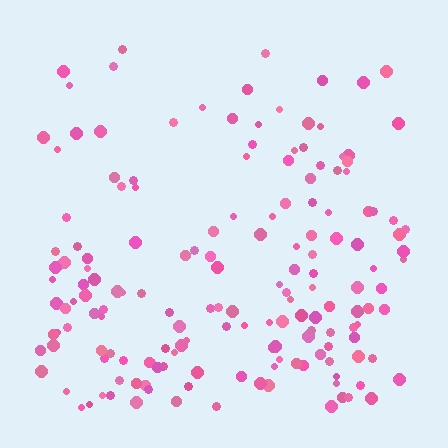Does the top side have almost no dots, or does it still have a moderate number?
Still a moderate number, just noticeably fewer than the bottom.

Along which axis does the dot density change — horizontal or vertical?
Vertical.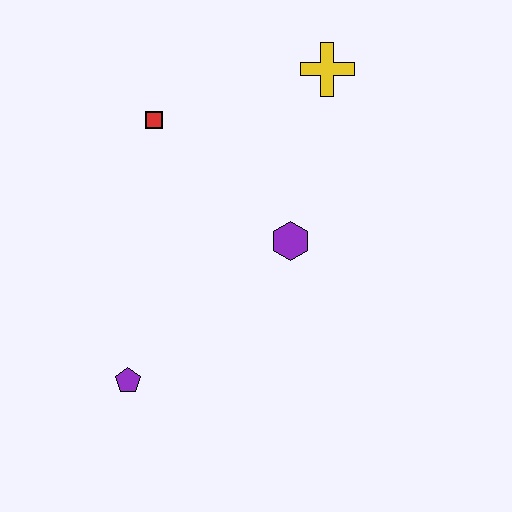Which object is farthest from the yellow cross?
The purple pentagon is farthest from the yellow cross.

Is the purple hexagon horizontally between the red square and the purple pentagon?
No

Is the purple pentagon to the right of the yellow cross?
No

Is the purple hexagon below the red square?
Yes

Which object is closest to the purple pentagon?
The purple hexagon is closest to the purple pentagon.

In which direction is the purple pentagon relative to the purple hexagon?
The purple pentagon is to the left of the purple hexagon.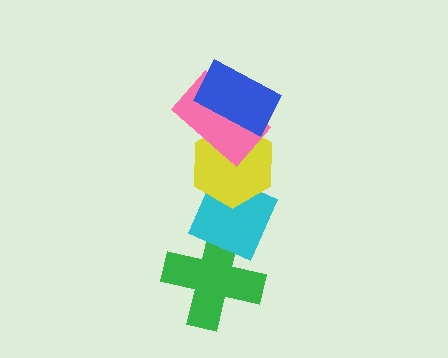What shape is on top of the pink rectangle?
The blue rectangle is on top of the pink rectangle.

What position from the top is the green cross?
The green cross is 5th from the top.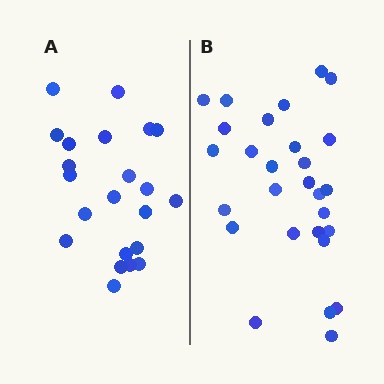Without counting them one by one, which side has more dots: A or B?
Region B (the right region) has more dots.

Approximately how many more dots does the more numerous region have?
Region B has about 6 more dots than region A.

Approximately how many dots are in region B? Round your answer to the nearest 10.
About 30 dots. (The exact count is 28, which rounds to 30.)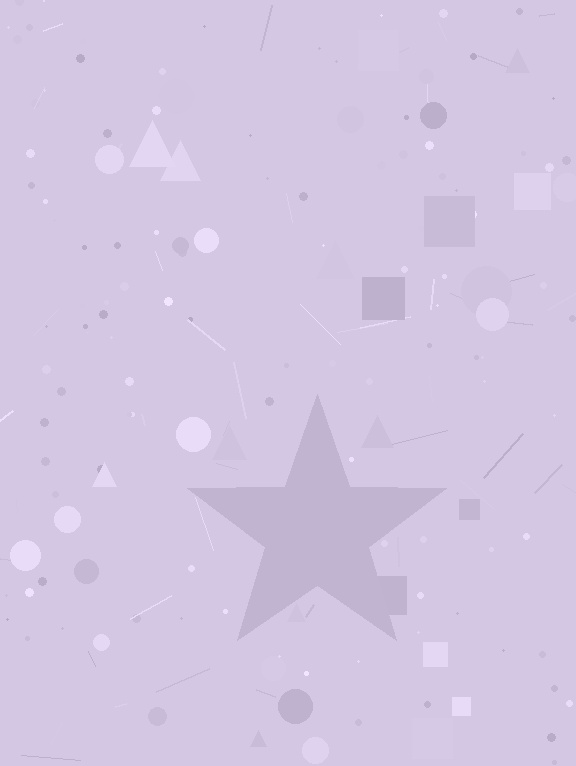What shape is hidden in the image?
A star is hidden in the image.